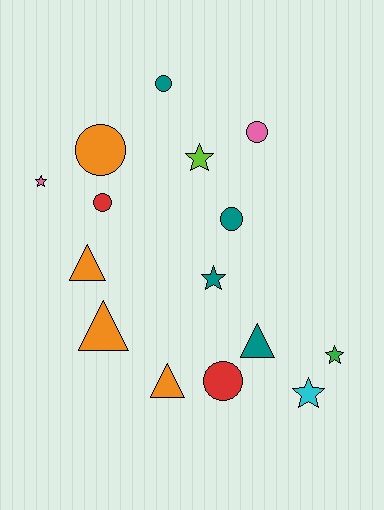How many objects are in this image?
There are 15 objects.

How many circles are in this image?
There are 6 circles.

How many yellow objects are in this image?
There are no yellow objects.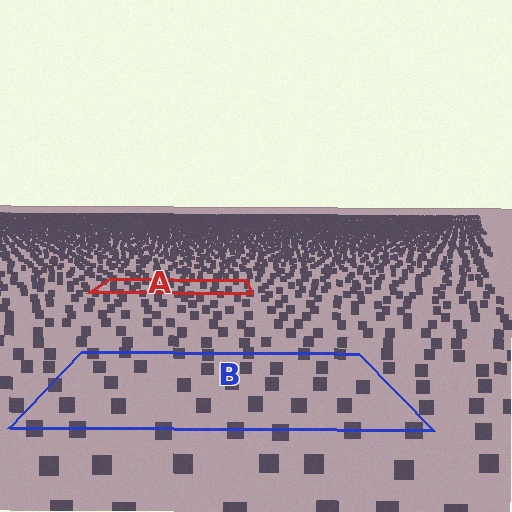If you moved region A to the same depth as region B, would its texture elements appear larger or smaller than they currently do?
They would appear larger. At a closer depth, the same texture elements are projected at a bigger on-screen size.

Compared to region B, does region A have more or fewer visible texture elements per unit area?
Region A has more texture elements per unit area — they are packed more densely because it is farther away.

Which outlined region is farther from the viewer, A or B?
Region A is farther from the viewer — the texture elements inside it appear smaller and more densely packed.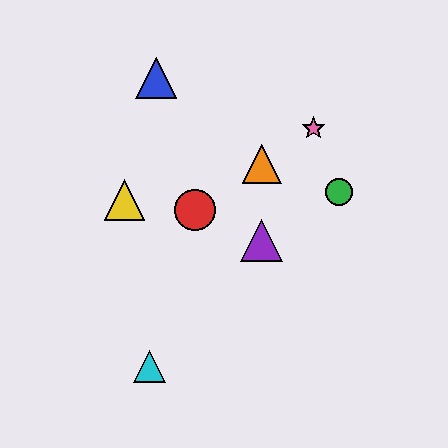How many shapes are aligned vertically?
2 shapes (the purple triangle, the orange triangle) are aligned vertically.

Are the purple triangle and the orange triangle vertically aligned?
Yes, both are at x≈262.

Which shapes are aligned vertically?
The purple triangle, the orange triangle are aligned vertically.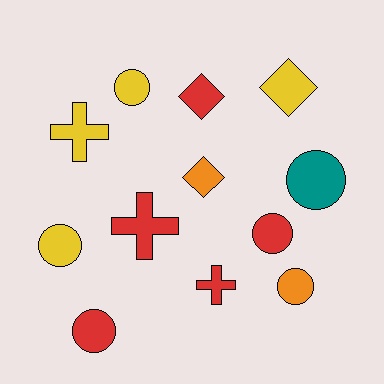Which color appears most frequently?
Red, with 5 objects.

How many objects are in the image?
There are 12 objects.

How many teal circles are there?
There is 1 teal circle.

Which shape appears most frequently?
Circle, with 6 objects.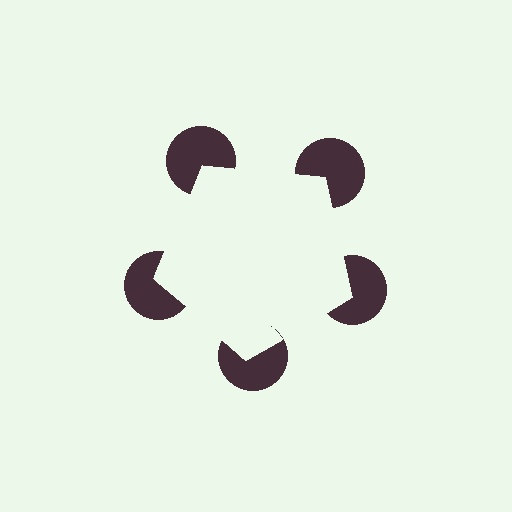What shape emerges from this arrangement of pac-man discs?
An illusory pentagon — its edges are inferred from the aligned wedge cuts in the pac-man discs, not physically drawn.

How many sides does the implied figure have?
5 sides.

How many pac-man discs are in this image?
There are 5 — one at each vertex of the illusory pentagon.